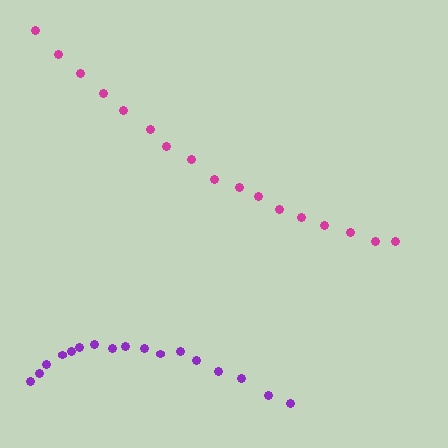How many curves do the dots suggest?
There are 2 distinct paths.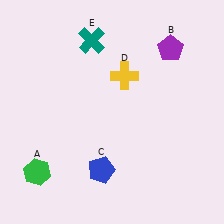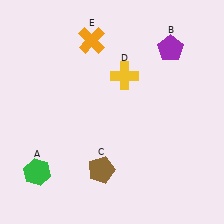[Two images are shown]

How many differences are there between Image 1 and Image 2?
There are 2 differences between the two images.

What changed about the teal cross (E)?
In Image 1, E is teal. In Image 2, it changed to orange.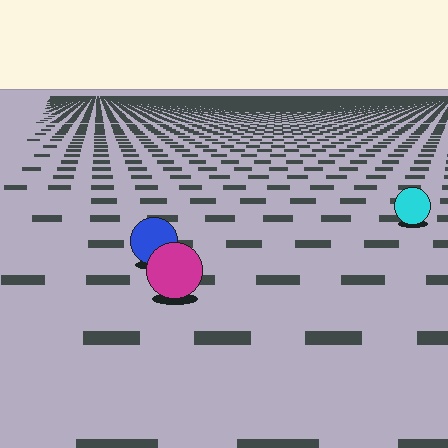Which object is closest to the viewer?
The magenta circle is closest. The texture marks near it are larger and more spread out.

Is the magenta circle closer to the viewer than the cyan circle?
Yes. The magenta circle is closer — you can tell from the texture gradient: the ground texture is coarser near it.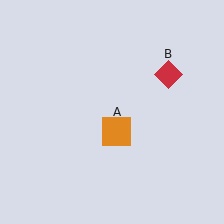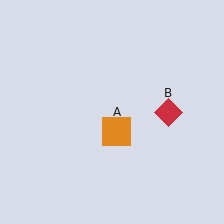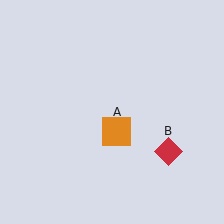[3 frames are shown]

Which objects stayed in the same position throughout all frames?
Orange square (object A) remained stationary.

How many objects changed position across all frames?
1 object changed position: red diamond (object B).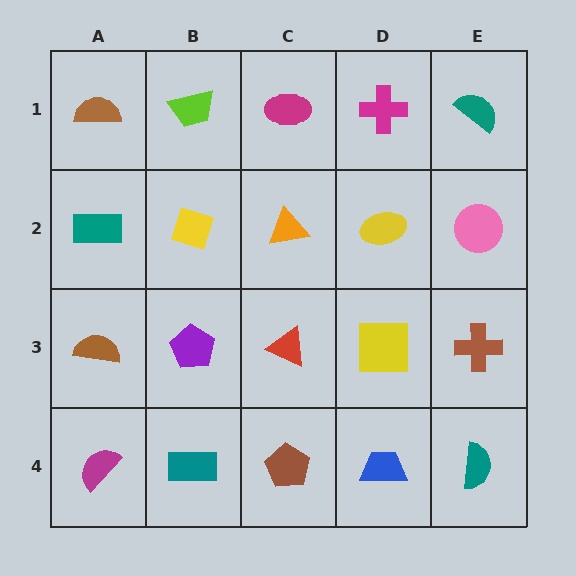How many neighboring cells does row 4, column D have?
3.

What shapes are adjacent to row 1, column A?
A teal rectangle (row 2, column A), a lime trapezoid (row 1, column B).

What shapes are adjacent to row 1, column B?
A yellow diamond (row 2, column B), a brown semicircle (row 1, column A), a magenta ellipse (row 1, column C).